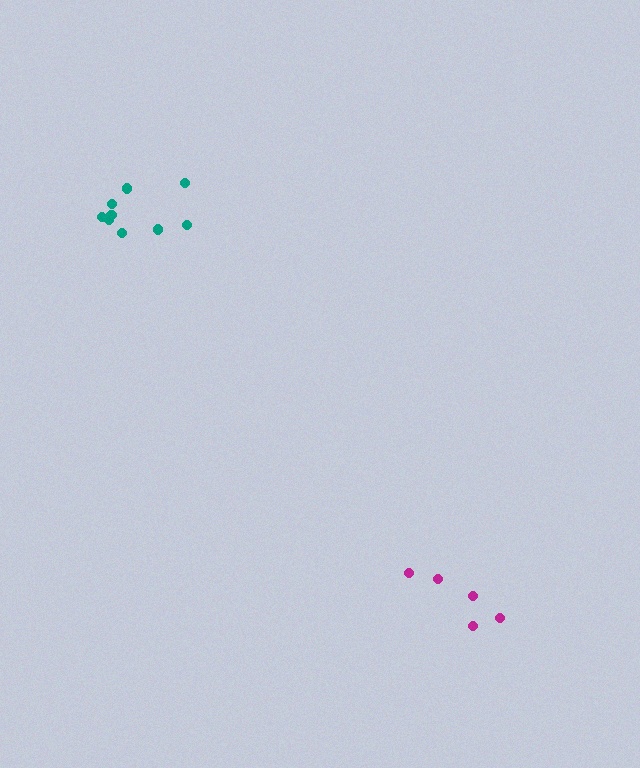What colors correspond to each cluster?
The clusters are colored: magenta, teal.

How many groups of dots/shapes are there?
There are 2 groups.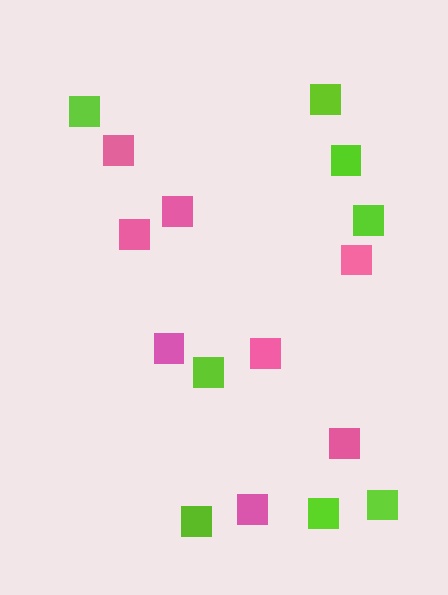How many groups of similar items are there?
There are 2 groups: one group of lime squares (8) and one group of pink squares (8).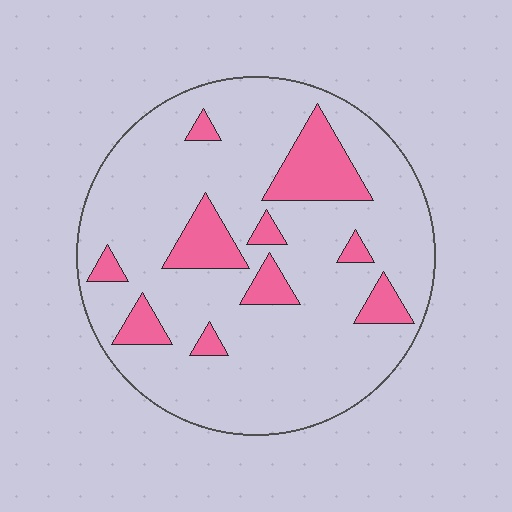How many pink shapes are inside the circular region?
10.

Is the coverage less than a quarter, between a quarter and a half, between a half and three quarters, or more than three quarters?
Less than a quarter.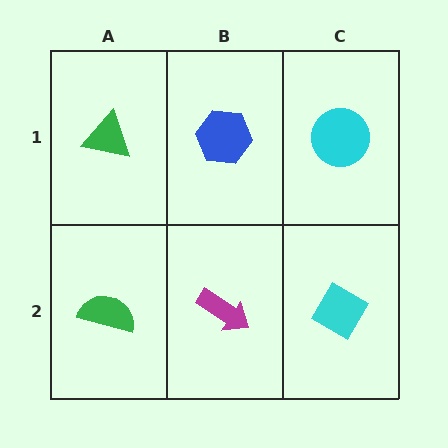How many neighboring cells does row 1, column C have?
2.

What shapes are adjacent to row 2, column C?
A cyan circle (row 1, column C), a magenta arrow (row 2, column B).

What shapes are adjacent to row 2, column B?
A blue hexagon (row 1, column B), a green semicircle (row 2, column A), a cyan diamond (row 2, column C).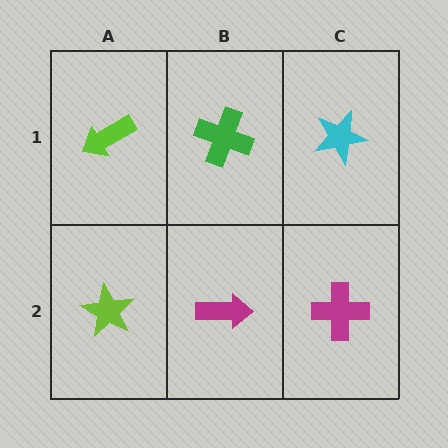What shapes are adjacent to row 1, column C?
A magenta cross (row 2, column C), a green cross (row 1, column B).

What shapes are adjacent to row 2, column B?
A green cross (row 1, column B), a lime star (row 2, column A), a magenta cross (row 2, column C).